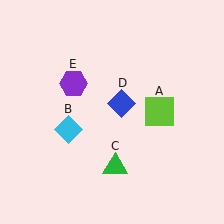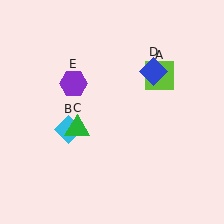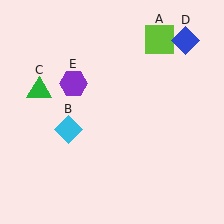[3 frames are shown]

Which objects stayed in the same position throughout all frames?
Cyan diamond (object B) and purple hexagon (object E) remained stationary.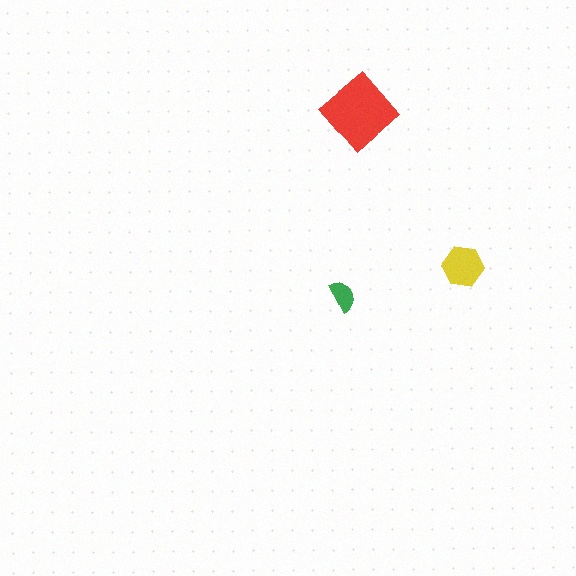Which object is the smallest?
The green semicircle.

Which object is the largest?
The red diamond.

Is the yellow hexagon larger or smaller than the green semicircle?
Larger.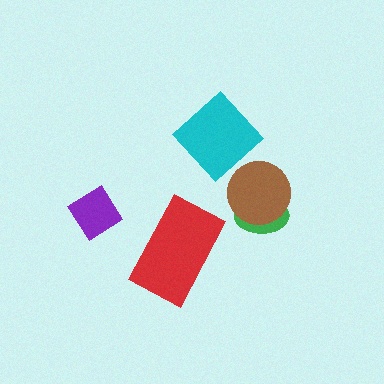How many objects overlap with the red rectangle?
0 objects overlap with the red rectangle.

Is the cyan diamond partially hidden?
No, no other shape covers it.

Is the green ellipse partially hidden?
Yes, it is partially covered by another shape.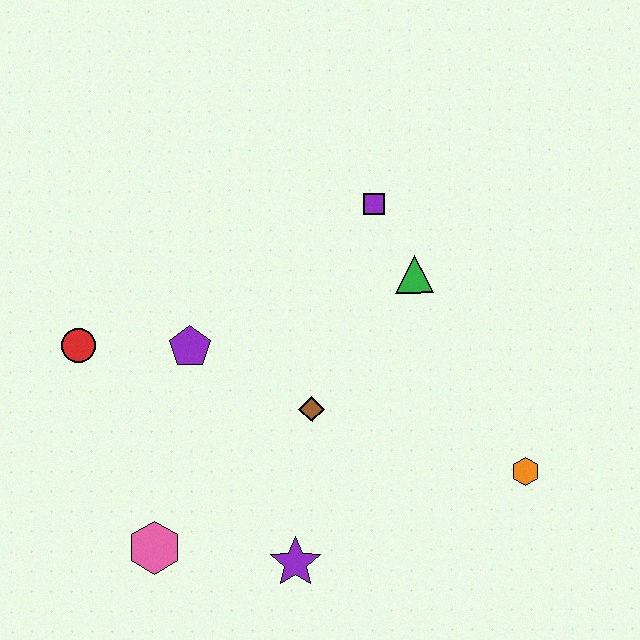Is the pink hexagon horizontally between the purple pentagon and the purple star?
No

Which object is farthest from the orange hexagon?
The red circle is farthest from the orange hexagon.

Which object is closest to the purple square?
The green triangle is closest to the purple square.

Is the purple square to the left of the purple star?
No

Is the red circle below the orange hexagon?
No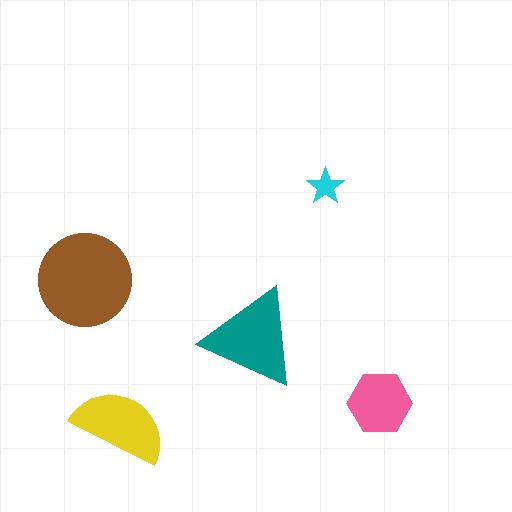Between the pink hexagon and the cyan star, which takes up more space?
The pink hexagon.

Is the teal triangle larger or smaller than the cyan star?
Larger.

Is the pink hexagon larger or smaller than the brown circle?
Smaller.